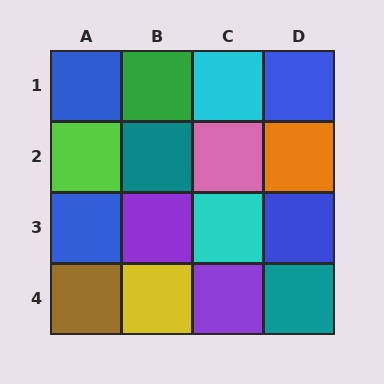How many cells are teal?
2 cells are teal.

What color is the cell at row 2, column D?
Orange.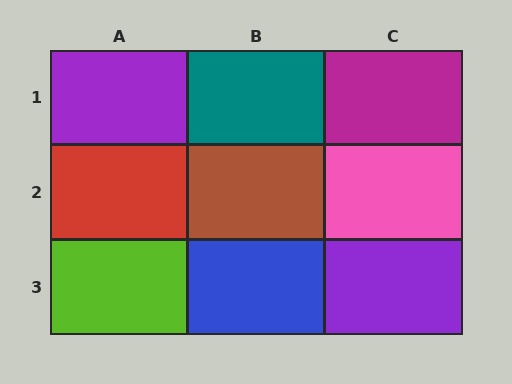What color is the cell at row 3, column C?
Purple.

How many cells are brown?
1 cell is brown.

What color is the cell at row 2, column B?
Brown.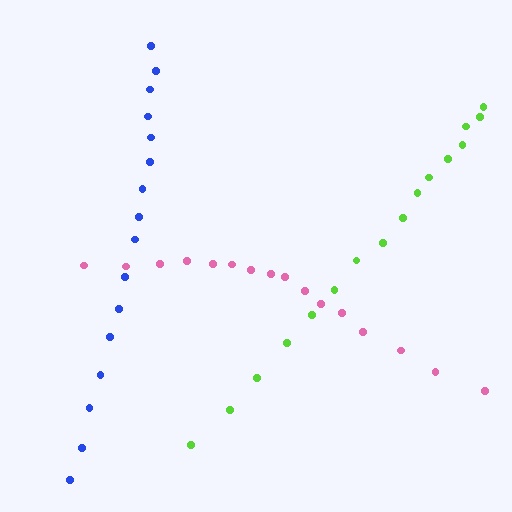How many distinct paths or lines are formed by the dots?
There are 3 distinct paths.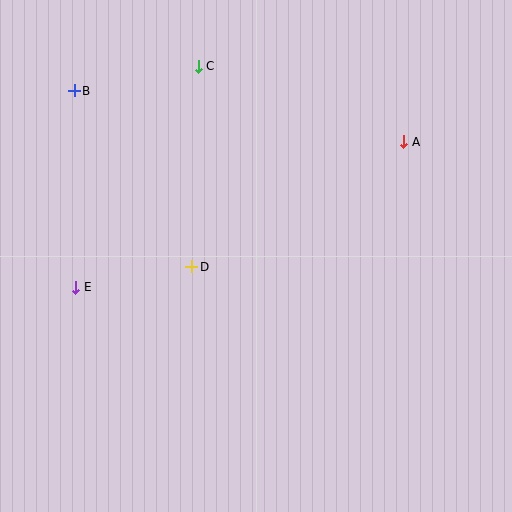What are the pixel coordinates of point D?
Point D is at (192, 267).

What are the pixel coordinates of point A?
Point A is at (404, 142).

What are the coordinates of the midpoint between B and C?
The midpoint between B and C is at (136, 78).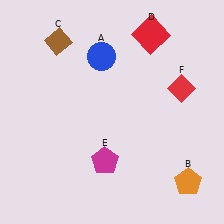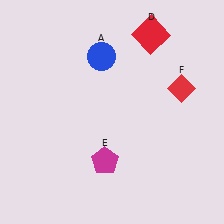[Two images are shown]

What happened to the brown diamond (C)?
The brown diamond (C) was removed in Image 2. It was in the top-left area of Image 1.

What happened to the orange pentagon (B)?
The orange pentagon (B) was removed in Image 2. It was in the bottom-right area of Image 1.